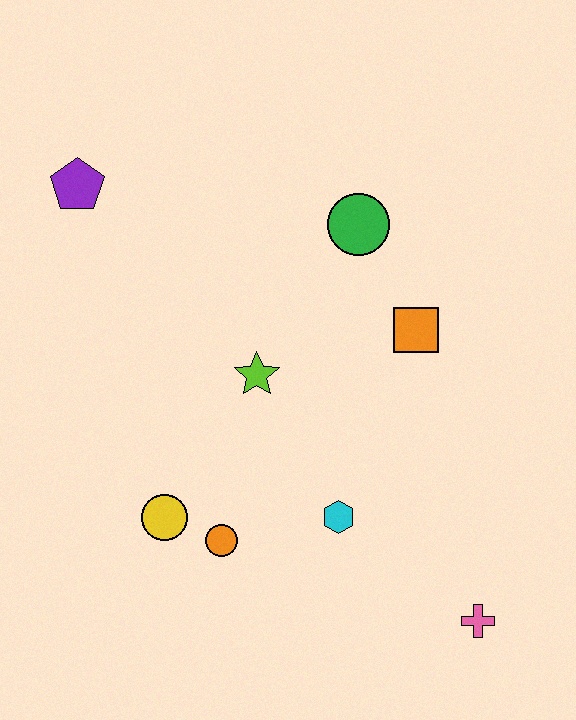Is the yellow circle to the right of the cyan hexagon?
No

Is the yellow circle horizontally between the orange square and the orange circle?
No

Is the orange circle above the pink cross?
Yes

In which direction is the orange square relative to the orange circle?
The orange square is above the orange circle.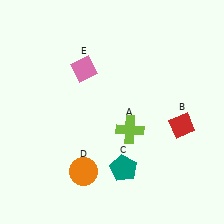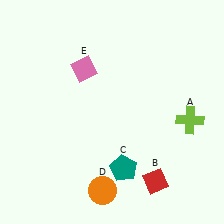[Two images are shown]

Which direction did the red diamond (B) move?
The red diamond (B) moved down.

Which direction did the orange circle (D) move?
The orange circle (D) moved right.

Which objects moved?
The objects that moved are: the lime cross (A), the red diamond (B), the orange circle (D).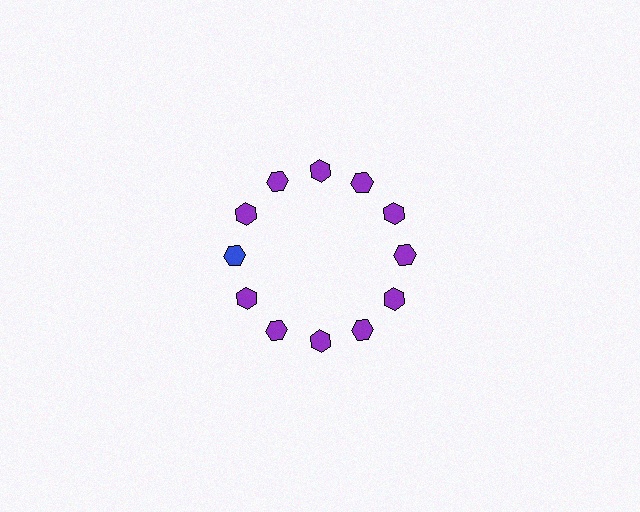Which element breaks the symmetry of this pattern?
The blue hexagon at roughly the 9 o'clock position breaks the symmetry. All other shapes are purple hexagons.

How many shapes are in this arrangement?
There are 12 shapes arranged in a ring pattern.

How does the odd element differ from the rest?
It has a different color: blue instead of purple.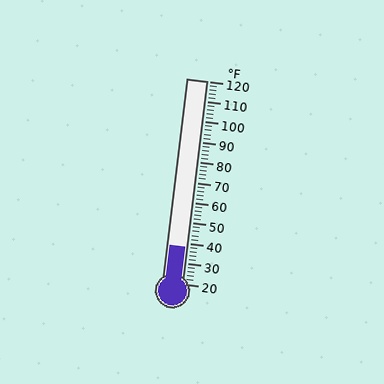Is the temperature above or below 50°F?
The temperature is below 50°F.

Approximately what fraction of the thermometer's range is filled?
The thermometer is filled to approximately 20% of its range.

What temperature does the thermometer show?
The thermometer shows approximately 38°F.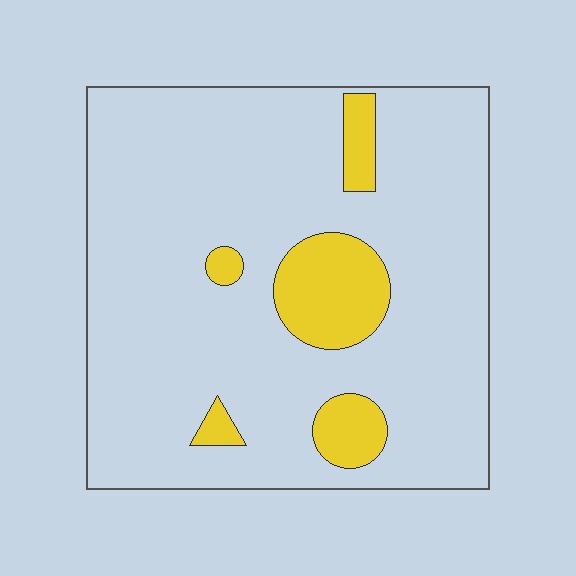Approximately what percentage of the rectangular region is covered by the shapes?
Approximately 15%.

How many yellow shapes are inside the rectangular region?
5.